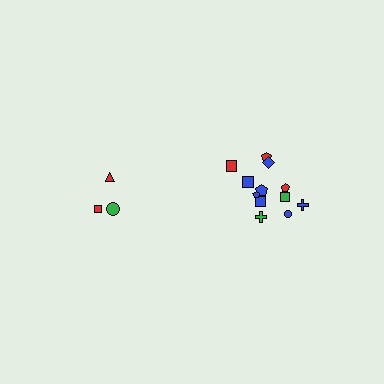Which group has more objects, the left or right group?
The right group.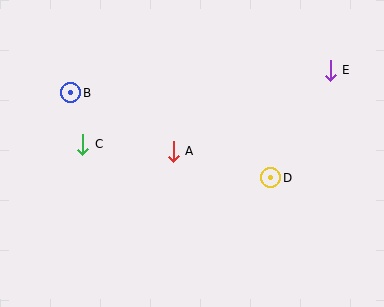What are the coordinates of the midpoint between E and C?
The midpoint between E and C is at (206, 107).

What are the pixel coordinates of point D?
Point D is at (271, 178).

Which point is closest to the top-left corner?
Point B is closest to the top-left corner.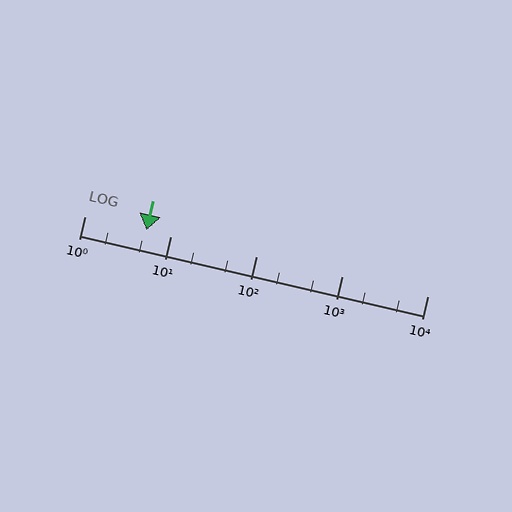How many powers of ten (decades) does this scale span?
The scale spans 4 decades, from 1 to 10000.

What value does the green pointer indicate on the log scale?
The pointer indicates approximately 5.2.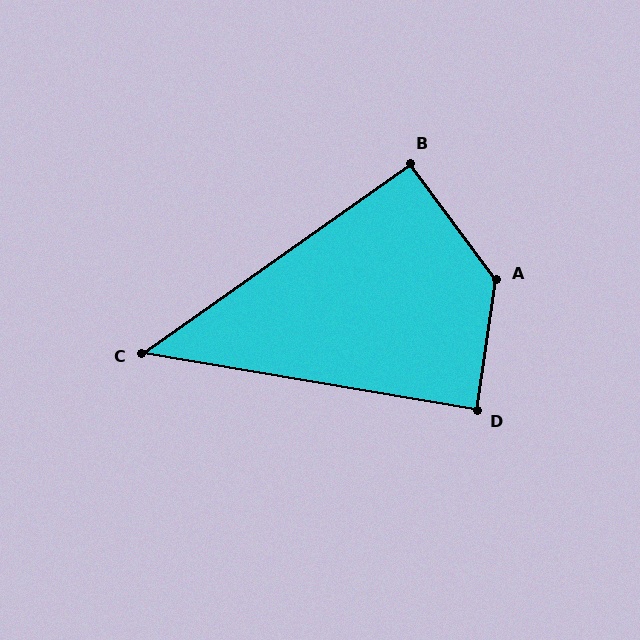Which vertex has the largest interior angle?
A, at approximately 135 degrees.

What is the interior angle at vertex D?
Approximately 89 degrees (approximately right).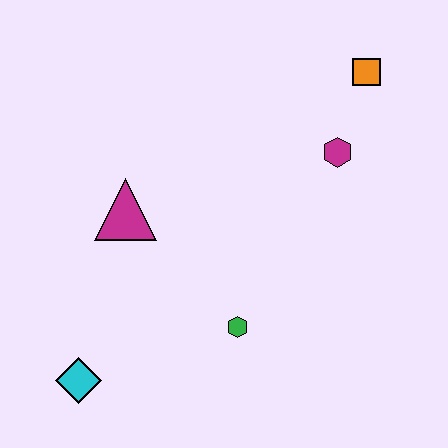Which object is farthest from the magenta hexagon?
The cyan diamond is farthest from the magenta hexagon.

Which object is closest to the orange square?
The magenta hexagon is closest to the orange square.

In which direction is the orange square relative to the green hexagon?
The orange square is above the green hexagon.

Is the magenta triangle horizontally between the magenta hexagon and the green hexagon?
No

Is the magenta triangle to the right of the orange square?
No